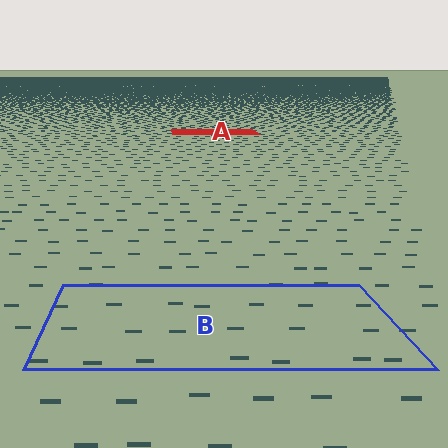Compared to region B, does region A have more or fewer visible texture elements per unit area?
Region A has more texture elements per unit area — they are packed more densely because it is farther away.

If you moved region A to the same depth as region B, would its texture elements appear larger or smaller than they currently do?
They would appear larger. At a closer depth, the same texture elements are projected at a bigger on-screen size.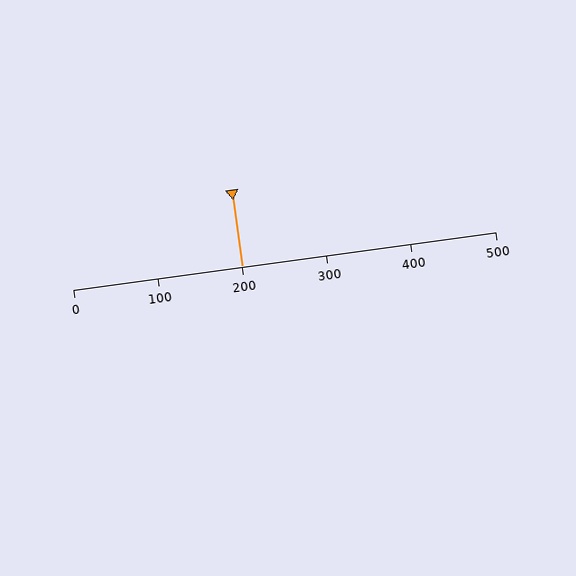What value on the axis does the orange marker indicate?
The marker indicates approximately 200.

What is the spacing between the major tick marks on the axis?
The major ticks are spaced 100 apart.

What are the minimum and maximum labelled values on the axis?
The axis runs from 0 to 500.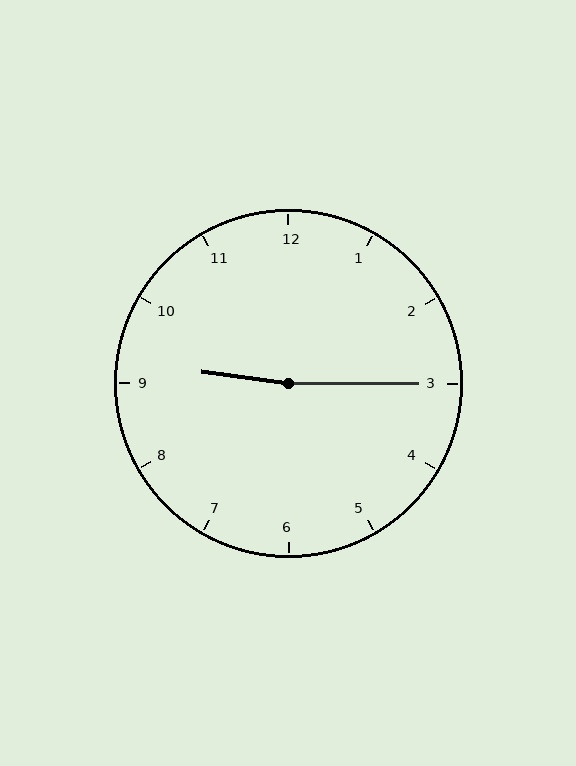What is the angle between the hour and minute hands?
Approximately 172 degrees.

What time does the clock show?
9:15.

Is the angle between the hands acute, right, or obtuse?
It is obtuse.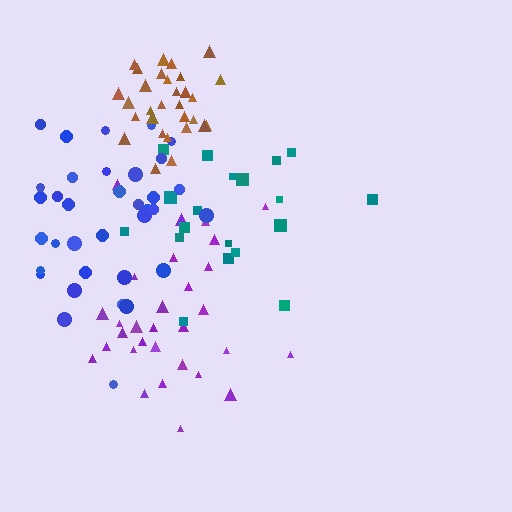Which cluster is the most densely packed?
Brown.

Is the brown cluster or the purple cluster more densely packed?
Brown.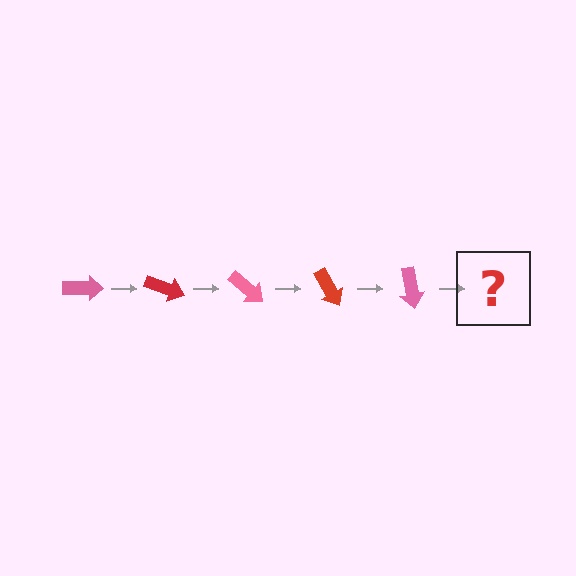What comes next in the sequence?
The next element should be a red arrow, rotated 100 degrees from the start.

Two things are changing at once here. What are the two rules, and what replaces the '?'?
The two rules are that it rotates 20 degrees each step and the color cycles through pink and red. The '?' should be a red arrow, rotated 100 degrees from the start.